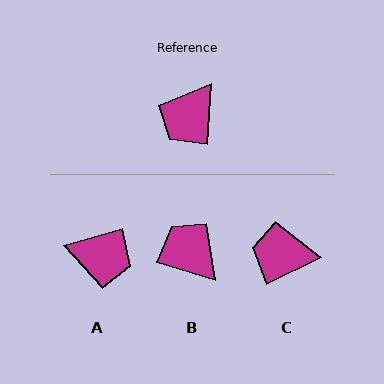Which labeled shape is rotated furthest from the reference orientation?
A, about 110 degrees away.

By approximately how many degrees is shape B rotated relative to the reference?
Approximately 103 degrees clockwise.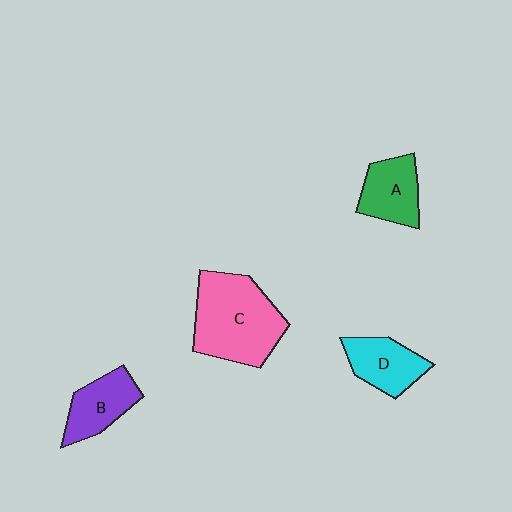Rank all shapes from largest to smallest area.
From largest to smallest: C (pink), A (green), B (purple), D (cyan).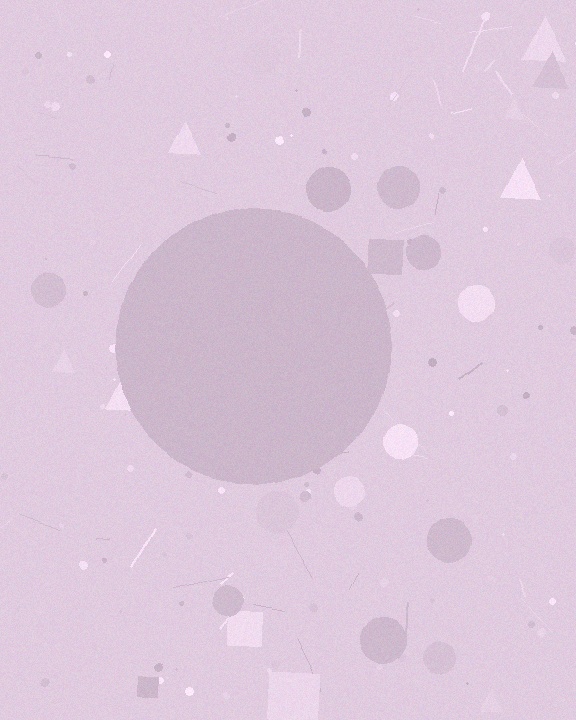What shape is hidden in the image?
A circle is hidden in the image.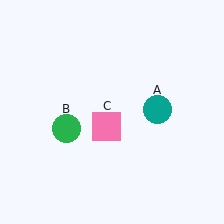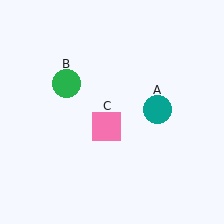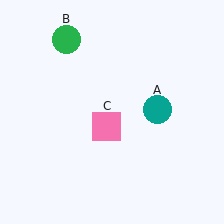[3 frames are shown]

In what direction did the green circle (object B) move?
The green circle (object B) moved up.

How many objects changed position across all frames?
1 object changed position: green circle (object B).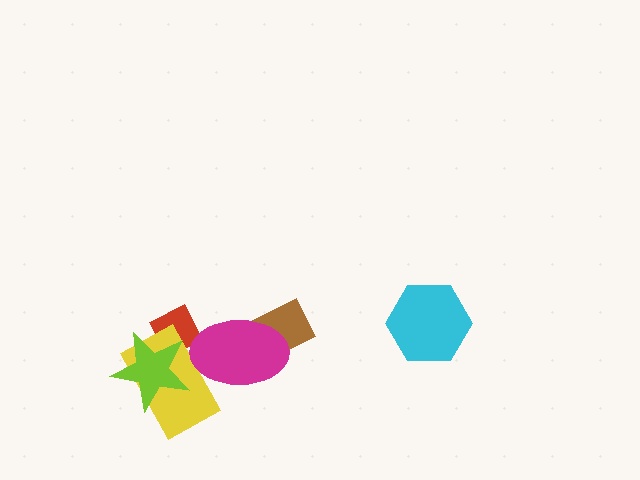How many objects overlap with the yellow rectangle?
3 objects overlap with the yellow rectangle.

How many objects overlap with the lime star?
2 objects overlap with the lime star.